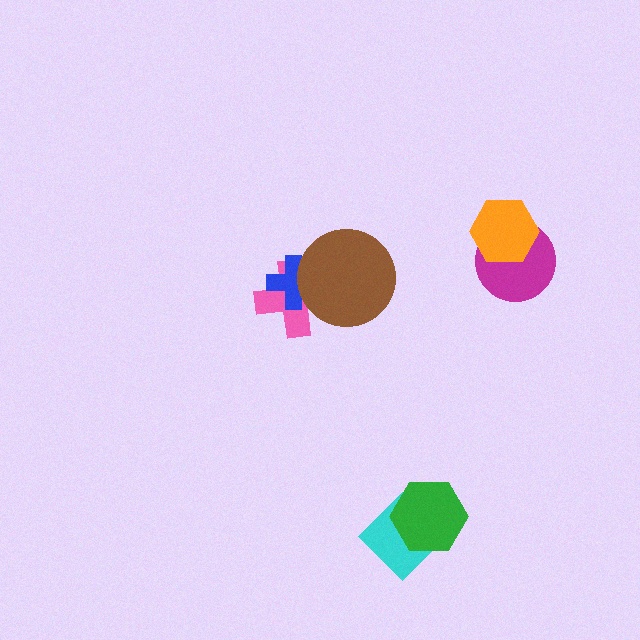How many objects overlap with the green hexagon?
1 object overlaps with the green hexagon.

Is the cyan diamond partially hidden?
Yes, it is partially covered by another shape.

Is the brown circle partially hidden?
No, no other shape covers it.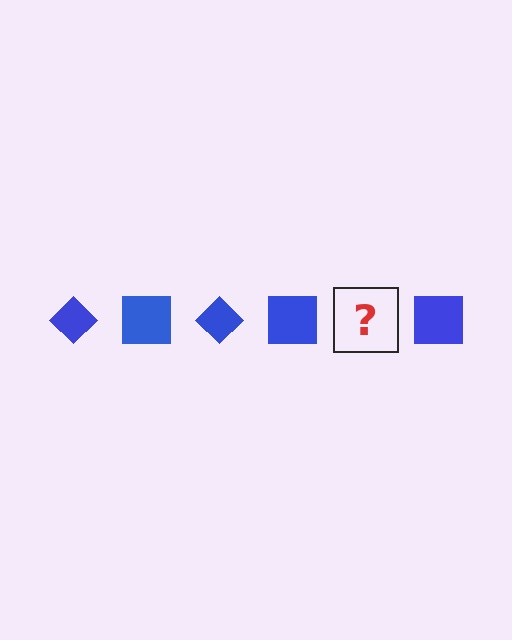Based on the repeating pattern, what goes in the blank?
The blank should be a blue diamond.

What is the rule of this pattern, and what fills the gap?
The rule is that the pattern cycles through diamond, square shapes in blue. The gap should be filled with a blue diamond.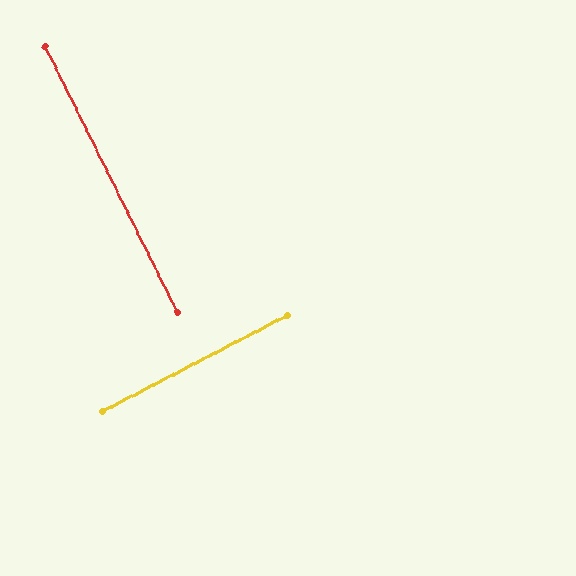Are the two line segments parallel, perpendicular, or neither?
Perpendicular — they meet at approximately 89°.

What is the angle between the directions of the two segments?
Approximately 89 degrees.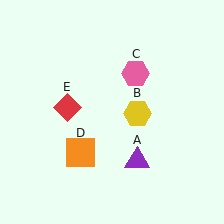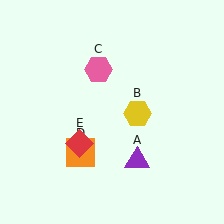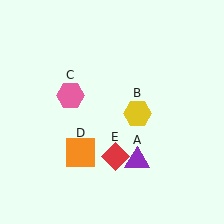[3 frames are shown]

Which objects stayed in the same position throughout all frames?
Purple triangle (object A) and yellow hexagon (object B) and orange square (object D) remained stationary.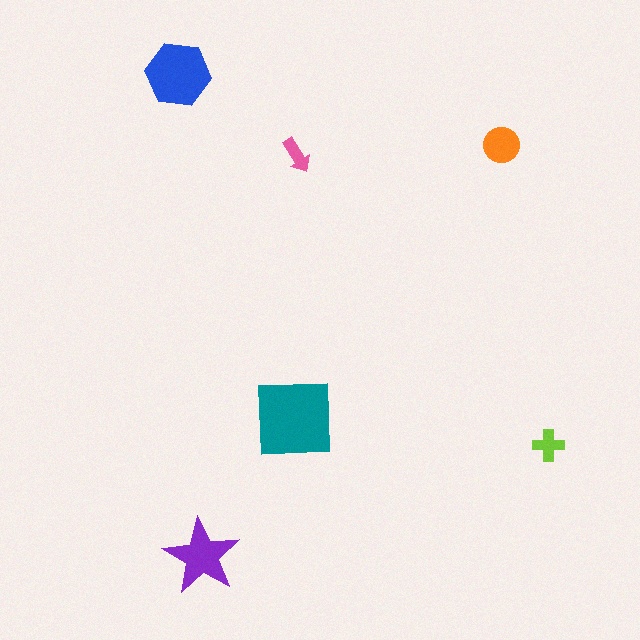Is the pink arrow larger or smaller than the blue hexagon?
Smaller.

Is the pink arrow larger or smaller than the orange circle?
Smaller.